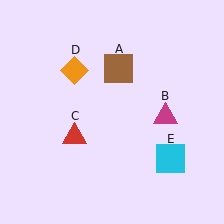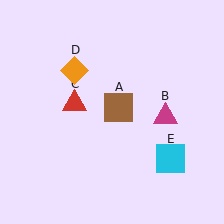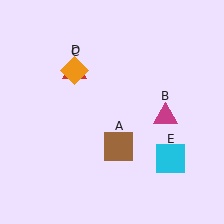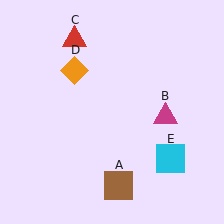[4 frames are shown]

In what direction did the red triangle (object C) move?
The red triangle (object C) moved up.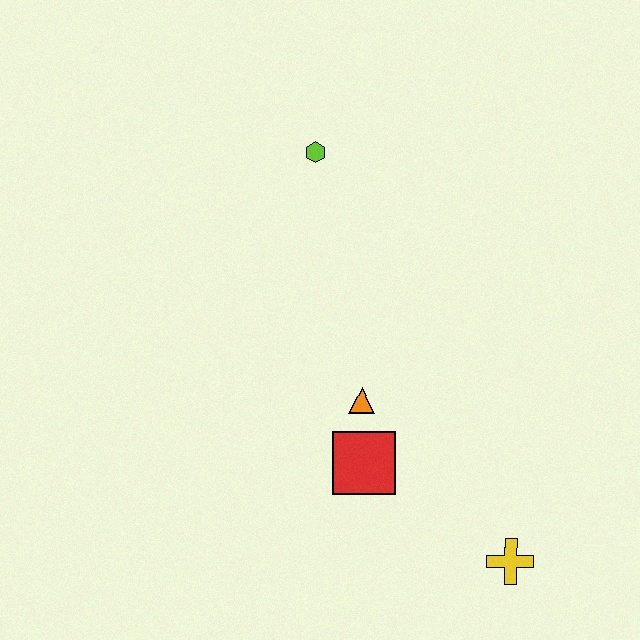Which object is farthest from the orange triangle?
The lime hexagon is farthest from the orange triangle.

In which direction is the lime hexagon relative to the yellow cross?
The lime hexagon is above the yellow cross.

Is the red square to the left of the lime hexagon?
No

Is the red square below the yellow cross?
No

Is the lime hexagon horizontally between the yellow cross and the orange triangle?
No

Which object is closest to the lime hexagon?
The orange triangle is closest to the lime hexagon.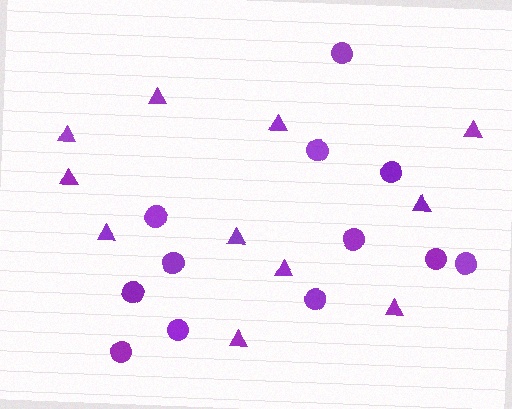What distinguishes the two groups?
There are 2 groups: one group of circles (12) and one group of triangles (11).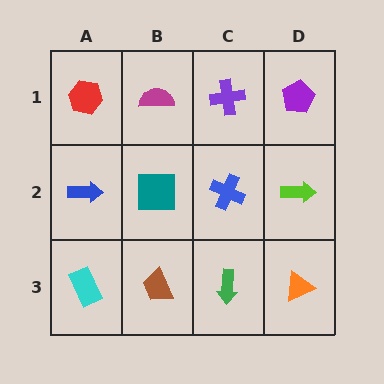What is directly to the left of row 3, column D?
A green arrow.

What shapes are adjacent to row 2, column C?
A purple cross (row 1, column C), a green arrow (row 3, column C), a teal square (row 2, column B), a lime arrow (row 2, column D).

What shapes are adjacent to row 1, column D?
A lime arrow (row 2, column D), a purple cross (row 1, column C).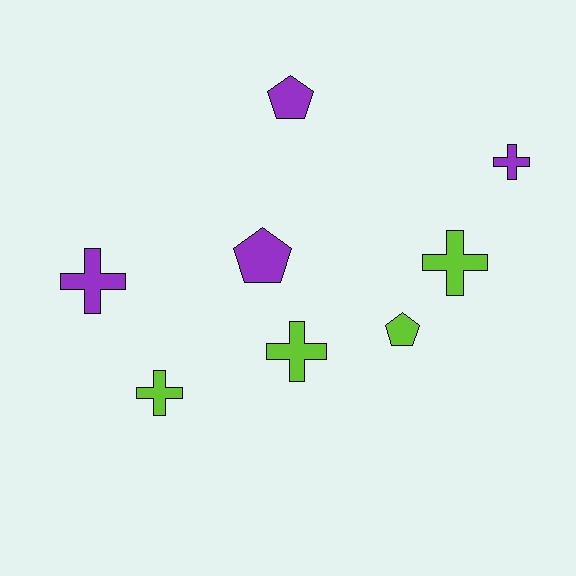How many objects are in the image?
There are 8 objects.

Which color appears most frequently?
Purple, with 4 objects.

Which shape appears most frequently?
Cross, with 5 objects.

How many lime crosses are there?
There are 3 lime crosses.